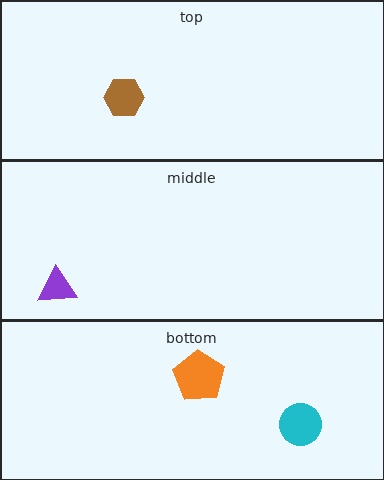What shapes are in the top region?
The brown hexagon.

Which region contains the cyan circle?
The bottom region.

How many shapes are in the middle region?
1.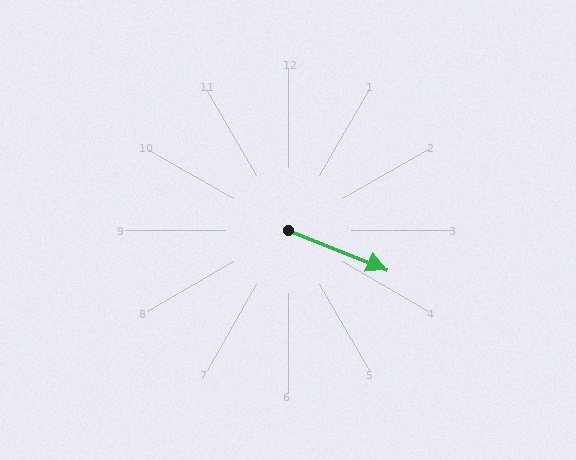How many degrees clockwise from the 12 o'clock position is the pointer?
Approximately 112 degrees.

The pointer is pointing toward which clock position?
Roughly 4 o'clock.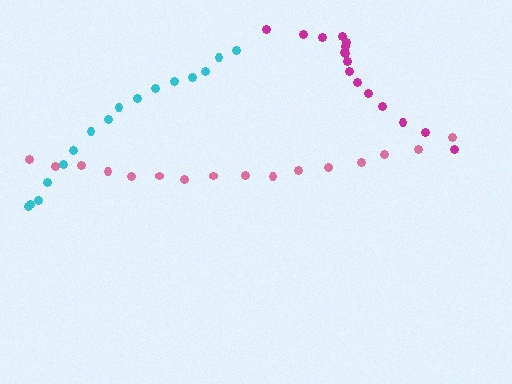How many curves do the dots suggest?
There are 3 distinct paths.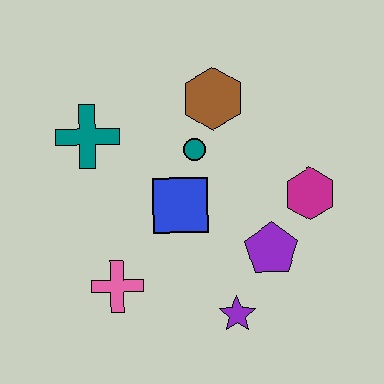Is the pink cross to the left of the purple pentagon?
Yes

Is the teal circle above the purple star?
Yes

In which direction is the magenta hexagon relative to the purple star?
The magenta hexagon is above the purple star.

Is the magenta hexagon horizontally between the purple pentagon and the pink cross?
No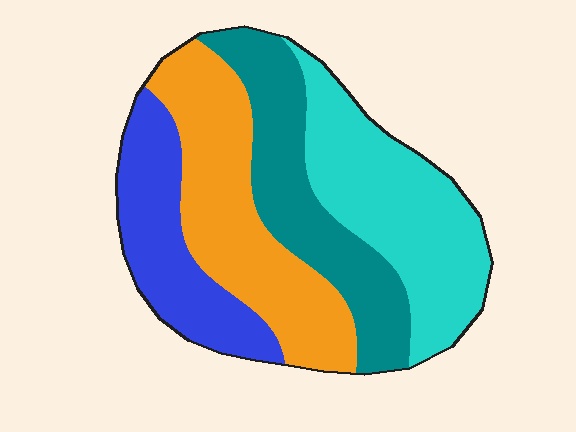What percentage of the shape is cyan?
Cyan takes up about one quarter (1/4) of the shape.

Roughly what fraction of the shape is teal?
Teal takes up about one quarter (1/4) of the shape.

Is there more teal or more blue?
Teal.